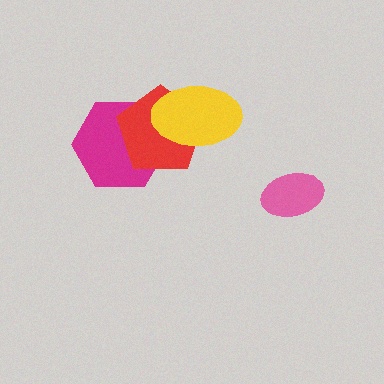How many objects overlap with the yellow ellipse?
2 objects overlap with the yellow ellipse.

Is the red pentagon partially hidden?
Yes, it is partially covered by another shape.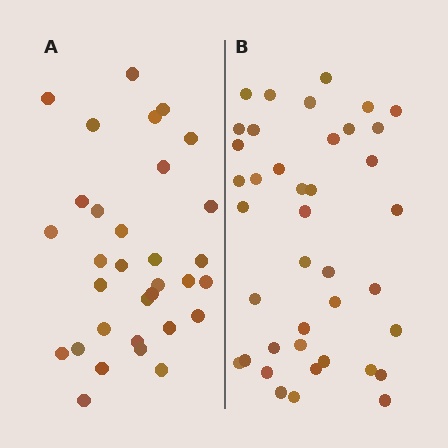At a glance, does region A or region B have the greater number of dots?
Region B (the right region) has more dots.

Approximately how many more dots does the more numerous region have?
Region B has roughly 8 or so more dots than region A.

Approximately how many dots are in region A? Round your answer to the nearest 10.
About 30 dots. (The exact count is 32, which rounds to 30.)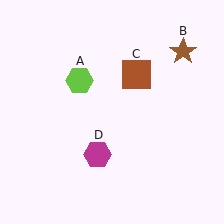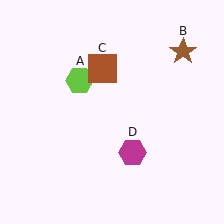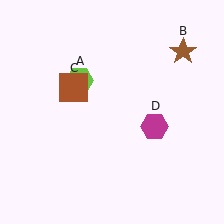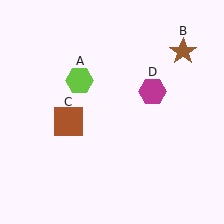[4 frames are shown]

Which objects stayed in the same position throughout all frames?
Lime hexagon (object A) and brown star (object B) remained stationary.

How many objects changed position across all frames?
2 objects changed position: brown square (object C), magenta hexagon (object D).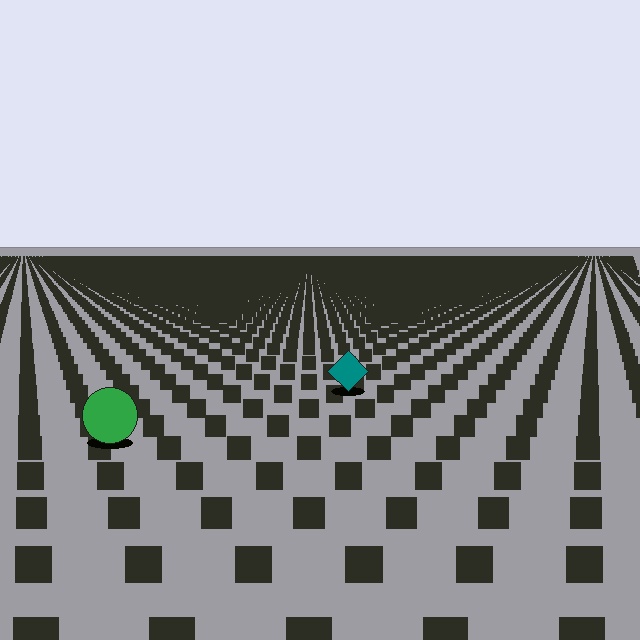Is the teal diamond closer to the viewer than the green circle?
No. The green circle is closer — you can tell from the texture gradient: the ground texture is coarser near it.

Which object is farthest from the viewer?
The teal diamond is farthest from the viewer. It appears smaller and the ground texture around it is denser.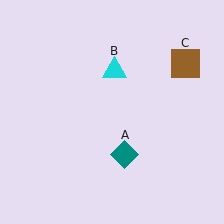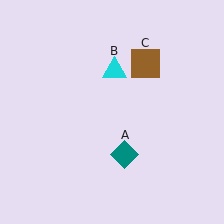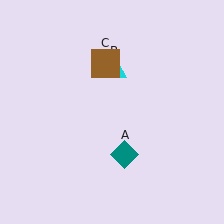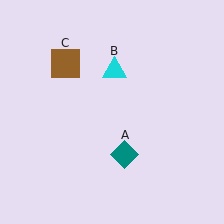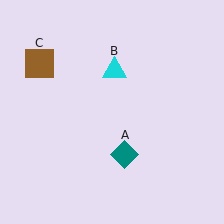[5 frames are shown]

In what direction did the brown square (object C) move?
The brown square (object C) moved left.